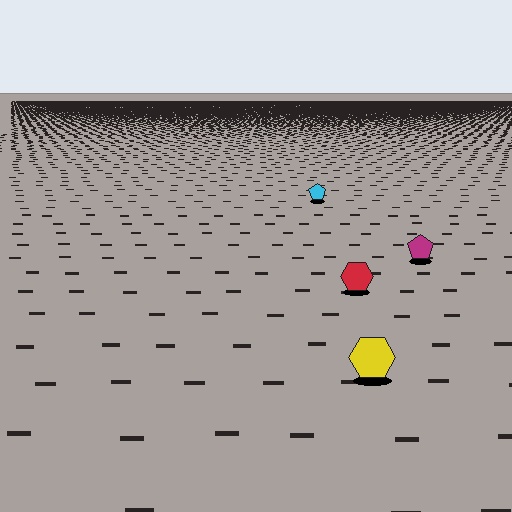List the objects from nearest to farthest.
From nearest to farthest: the yellow hexagon, the red hexagon, the magenta pentagon, the cyan pentagon.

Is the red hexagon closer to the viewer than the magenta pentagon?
Yes. The red hexagon is closer — you can tell from the texture gradient: the ground texture is coarser near it.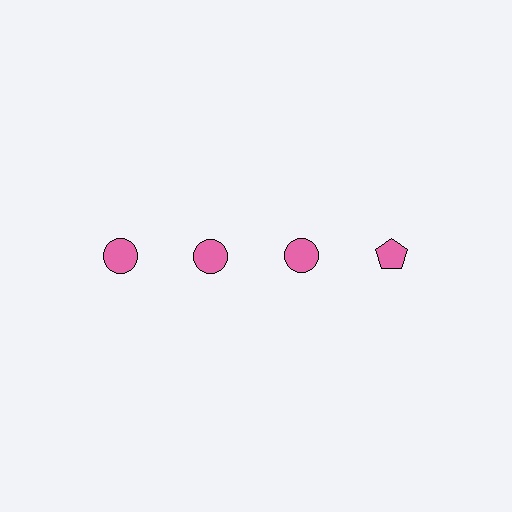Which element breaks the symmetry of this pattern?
The pink pentagon in the top row, second from right column breaks the symmetry. All other shapes are pink circles.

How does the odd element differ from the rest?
It has a different shape: pentagon instead of circle.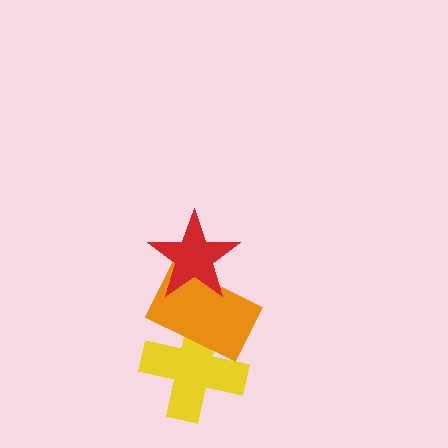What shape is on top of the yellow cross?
The orange rectangle is on top of the yellow cross.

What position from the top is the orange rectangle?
The orange rectangle is 2nd from the top.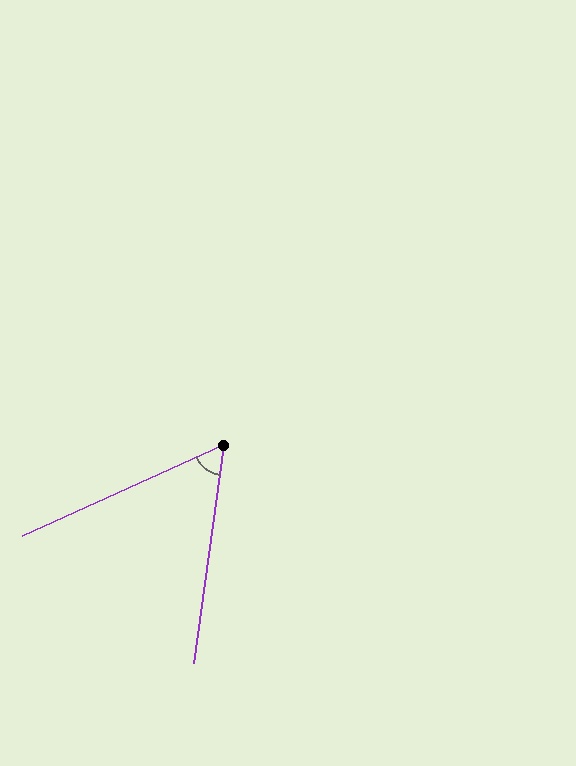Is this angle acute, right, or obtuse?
It is acute.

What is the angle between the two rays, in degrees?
Approximately 58 degrees.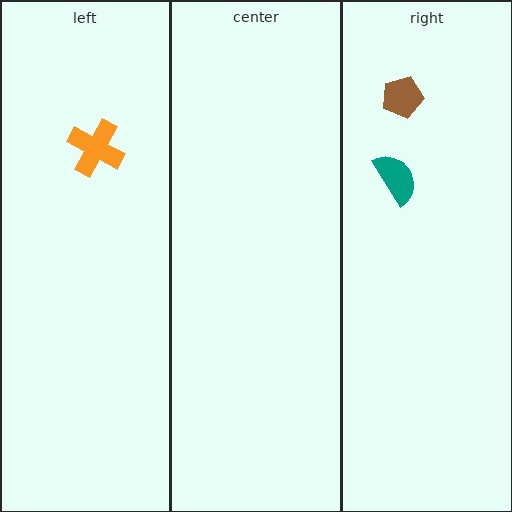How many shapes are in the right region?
2.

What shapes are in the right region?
The teal semicircle, the brown pentagon.